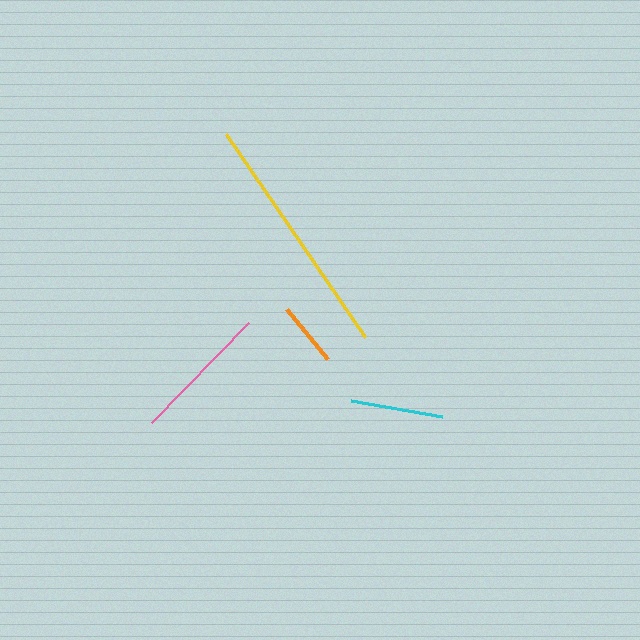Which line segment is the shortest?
The orange line is the shortest at approximately 64 pixels.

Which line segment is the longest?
The yellow line is the longest at approximately 246 pixels.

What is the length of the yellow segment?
The yellow segment is approximately 246 pixels long.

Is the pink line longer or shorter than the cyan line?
The pink line is longer than the cyan line.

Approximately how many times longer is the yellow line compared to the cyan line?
The yellow line is approximately 2.7 times the length of the cyan line.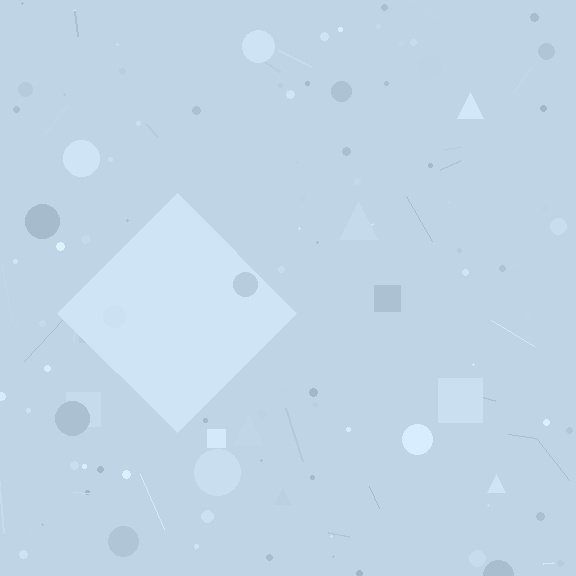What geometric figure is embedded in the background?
A diamond is embedded in the background.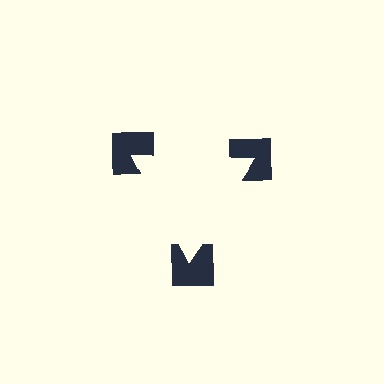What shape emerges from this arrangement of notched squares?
An illusory triangle — its edges are inferred from the aligned wedge cuts in the notched squares, not physically drawn.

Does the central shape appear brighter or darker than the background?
It typically appears slightly brighter than the background, even though no actual brightness change is drawn.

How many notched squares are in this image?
There are 3 — one at each vertex of the illusory triangle.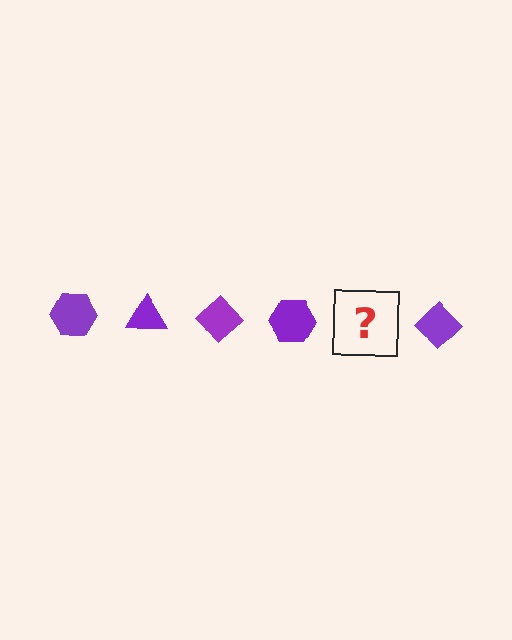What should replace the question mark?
The question mark should be replaced with a purple triangle.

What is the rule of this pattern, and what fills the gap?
The rule is that the pattern cycles through hexagon, triangle, diamond shapes in purple. The gap should be filled with a purple triangle.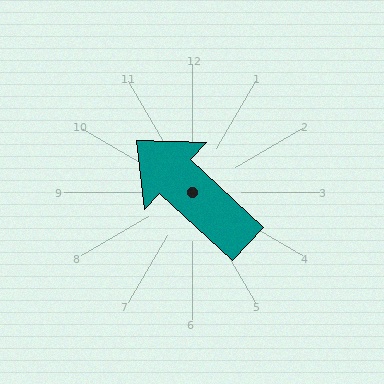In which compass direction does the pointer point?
Northwest.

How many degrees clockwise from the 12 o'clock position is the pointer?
Approximately 313 degrees.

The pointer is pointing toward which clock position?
Roughly 10 o'clock.